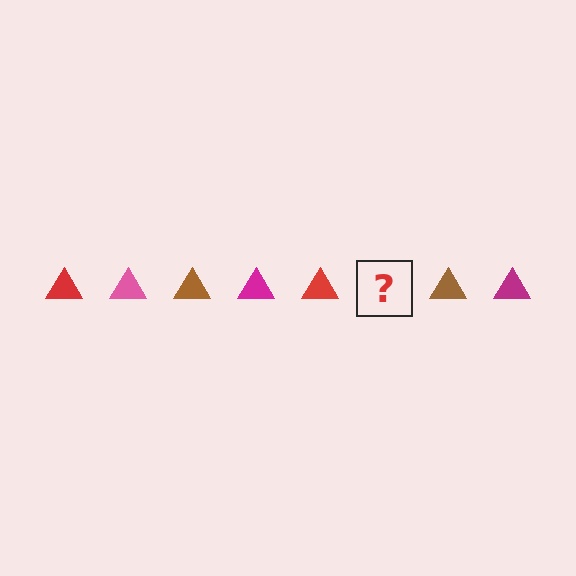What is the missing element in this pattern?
The missing element is a pink triangle.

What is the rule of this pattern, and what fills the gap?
The rule is that the pattern cycles through red, pink, brown, magenta triangles. The gap should be filled with a pink triangle.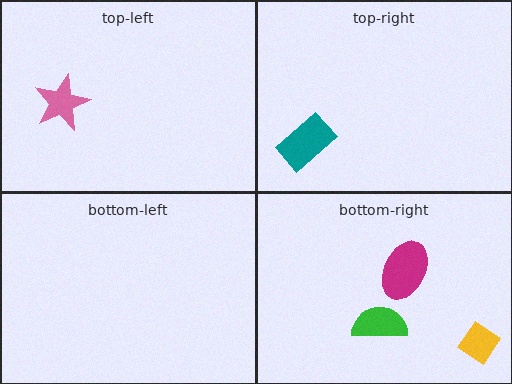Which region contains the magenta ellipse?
The bottom-right region.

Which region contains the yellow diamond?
The bottom-right region.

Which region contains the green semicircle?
The bottom-right region.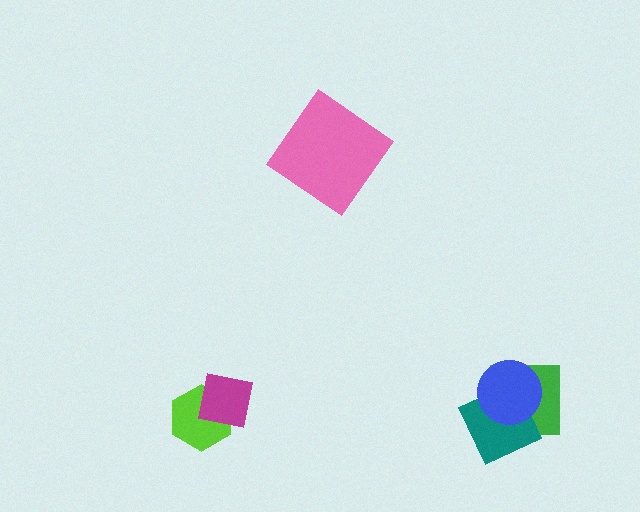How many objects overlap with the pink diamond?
0 objects overlap with the pink diamond.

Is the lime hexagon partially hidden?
Yes, it is partially covered by another shape.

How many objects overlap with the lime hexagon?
1 object overlaps with the lime hexagon.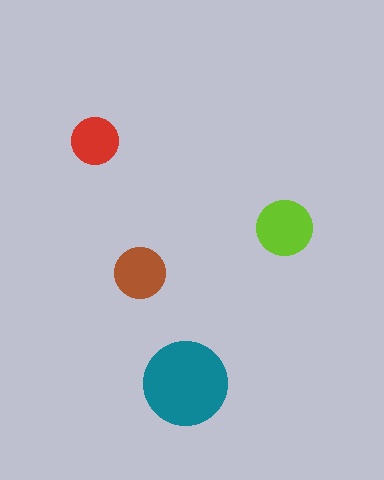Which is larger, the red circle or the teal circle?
The teal one.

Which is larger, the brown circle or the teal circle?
The teal one.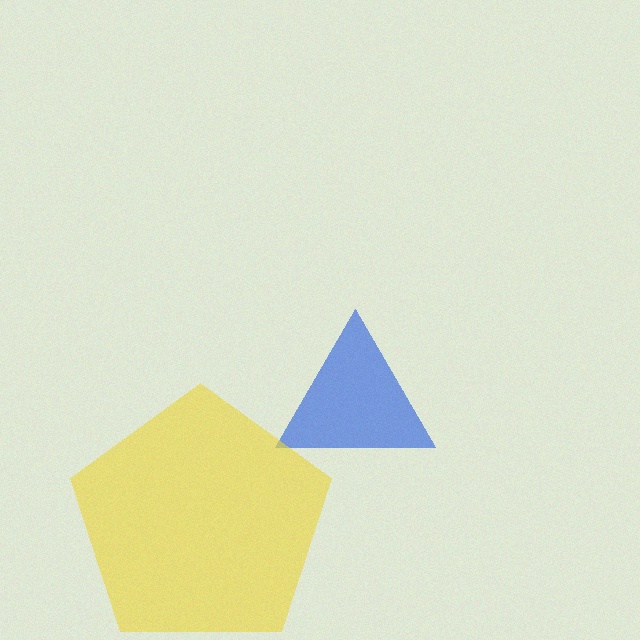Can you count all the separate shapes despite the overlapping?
Yes, there are 2 separate shapes.